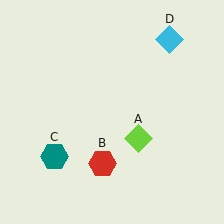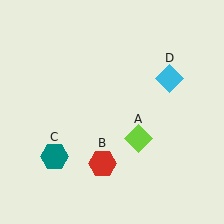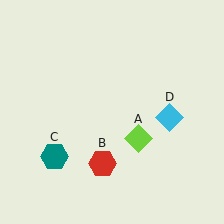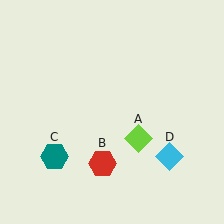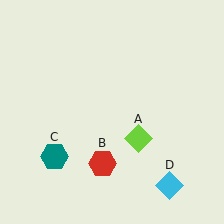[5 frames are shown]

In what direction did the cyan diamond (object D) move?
The cyan diamond (object D) moved down.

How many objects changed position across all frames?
1 object changed position: cyan diamond (object D).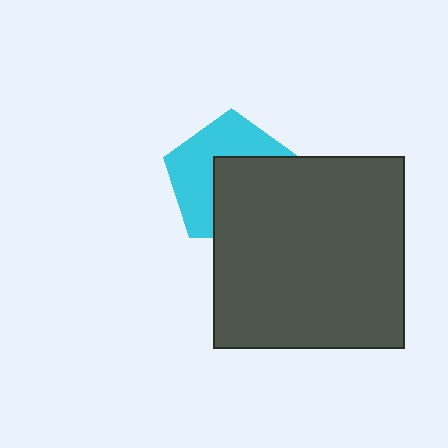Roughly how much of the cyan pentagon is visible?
About half of it is visible (roughly 51%).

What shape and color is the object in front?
The object in front is a dark gray rectangle.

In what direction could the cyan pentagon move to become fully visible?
The cyan pentagon could move toward the upper-left. That would shift it out from behind the dark gray rectangle entirely.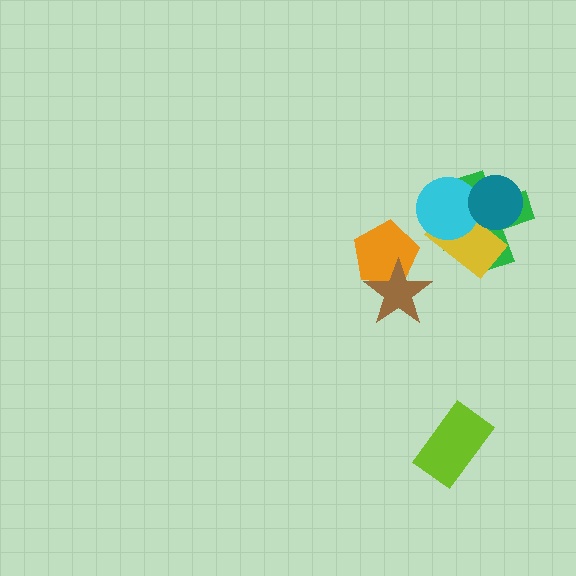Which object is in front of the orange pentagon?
The brown star is in front of the orange pentagon.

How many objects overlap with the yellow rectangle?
3 objects overlap with the yellow rectangle.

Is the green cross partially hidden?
Yes, it is partially covered by another shape.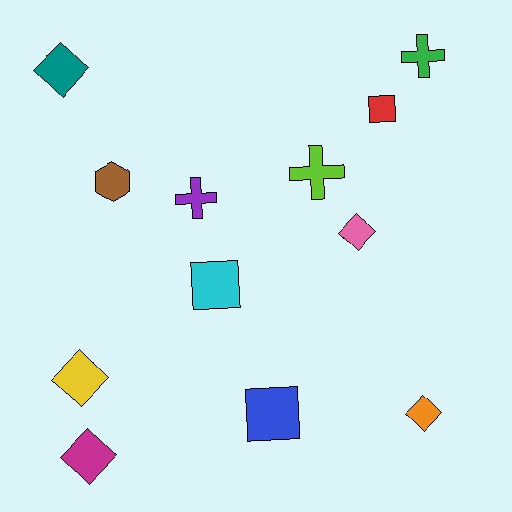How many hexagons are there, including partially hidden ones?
There is 1 hexagon.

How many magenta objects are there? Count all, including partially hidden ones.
There is 1 magenta object.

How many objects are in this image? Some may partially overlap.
There are 12 objects.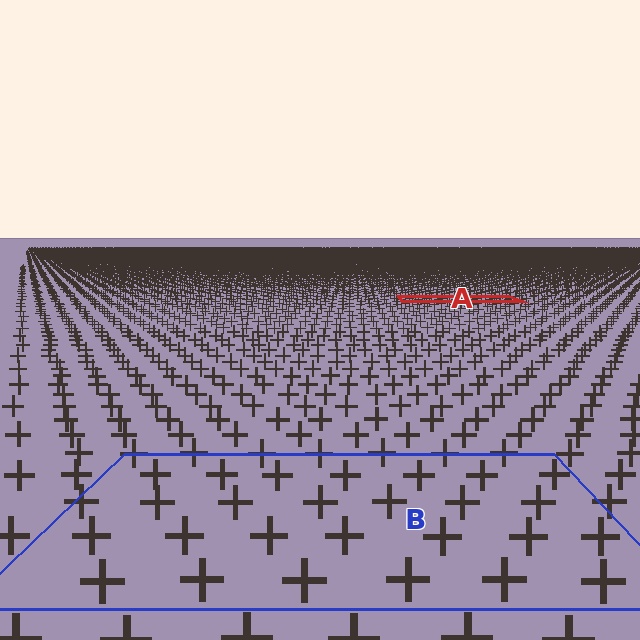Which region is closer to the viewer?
Region B is closer. The texture elements there are larger and more spread out.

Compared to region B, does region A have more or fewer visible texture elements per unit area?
Region A has more texture elements per unit area — they are packed more densely because it is farther away.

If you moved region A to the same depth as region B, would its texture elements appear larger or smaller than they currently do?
They would appear larger. At a closer depth, the same texture elements are projected at a bigger on-screen size.